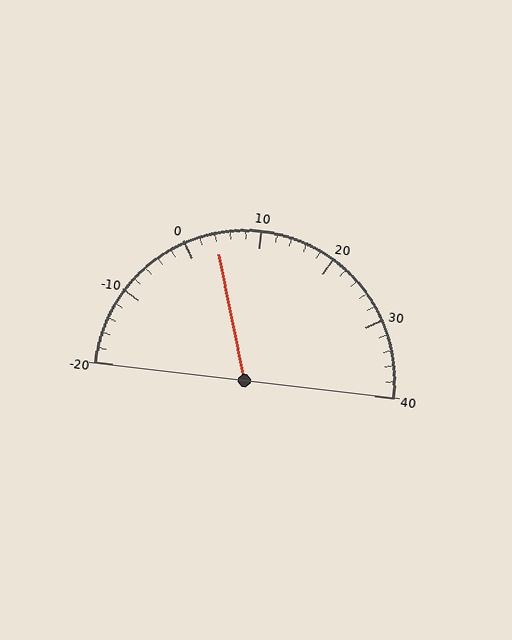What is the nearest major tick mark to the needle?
The nearest major tick mark is 0.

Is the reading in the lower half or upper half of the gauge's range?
The reading is in the lower half of the range (-20 to 40).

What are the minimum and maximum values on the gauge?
The gauge ranges from -20 to 40.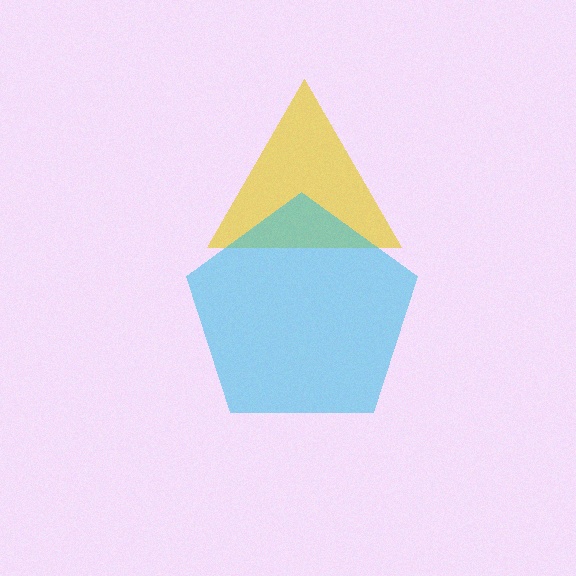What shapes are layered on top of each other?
The layered shapes are: a yellow triangle, a cyan pentagon.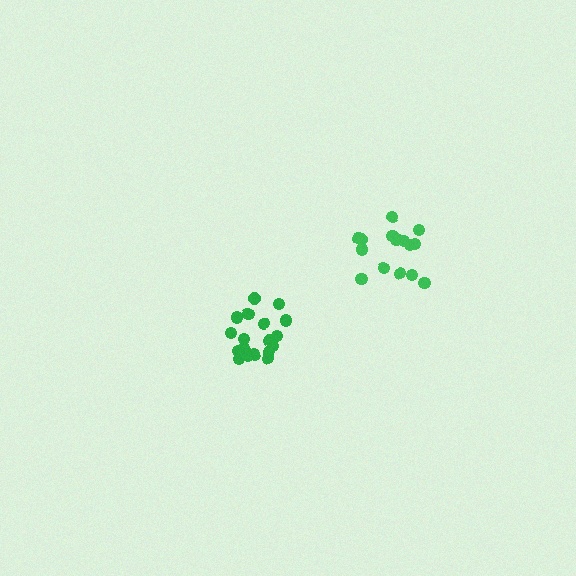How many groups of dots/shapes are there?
There are 2 groups.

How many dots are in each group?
Group 1: 19 dots, Group 2: 15 dots (34 total).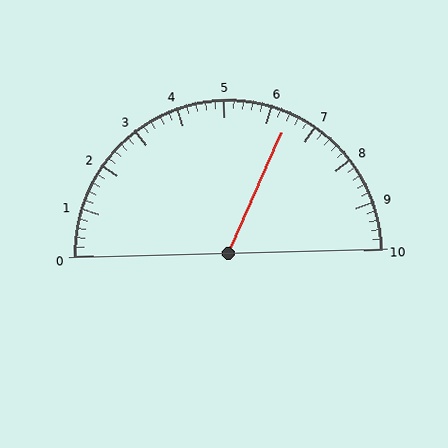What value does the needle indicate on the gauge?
The needle indicates approximately 6.4.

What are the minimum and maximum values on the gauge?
The gauge ranges from 0 to 10.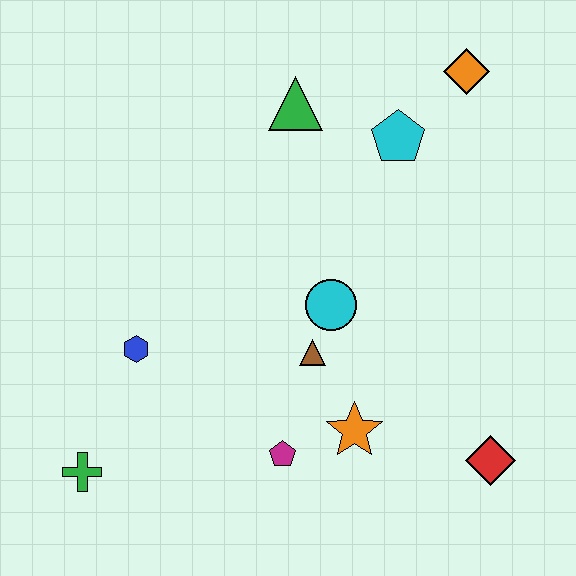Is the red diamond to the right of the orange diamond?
Yes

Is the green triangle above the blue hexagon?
Yes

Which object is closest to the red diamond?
The orange star is closest to the red diamond.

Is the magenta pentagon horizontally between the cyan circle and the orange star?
No